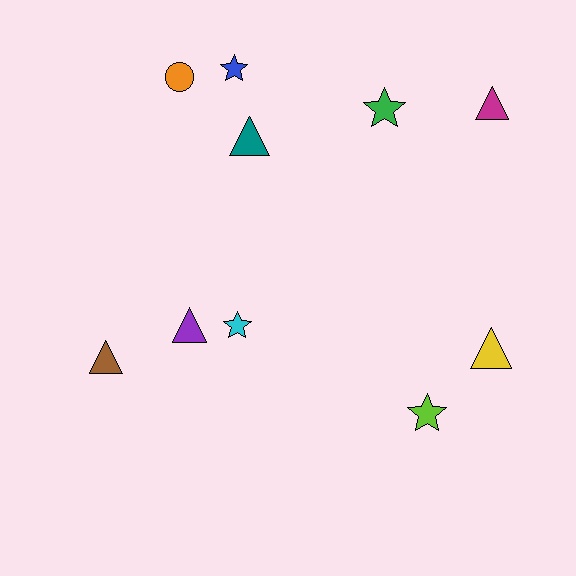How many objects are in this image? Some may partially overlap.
There are 10 objects.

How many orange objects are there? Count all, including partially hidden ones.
There is 1 orange object.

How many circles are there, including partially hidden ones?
There is 1 circle.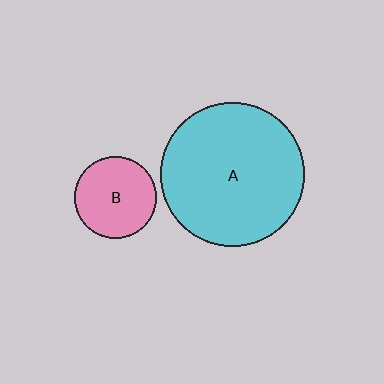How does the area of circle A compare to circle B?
Approximately 3.1 times.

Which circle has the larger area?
Circle A (cyan).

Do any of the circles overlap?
No, none of the circles overlap.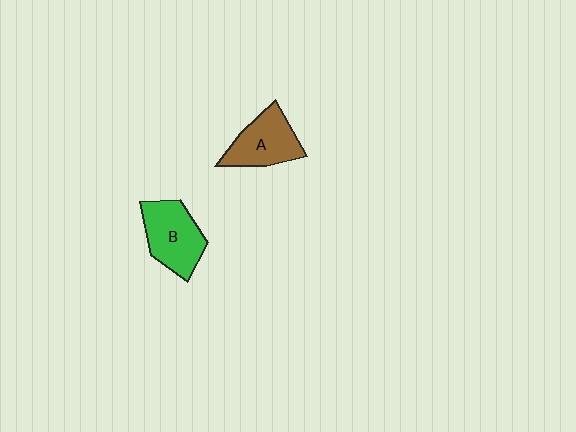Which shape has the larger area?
Shape B (green).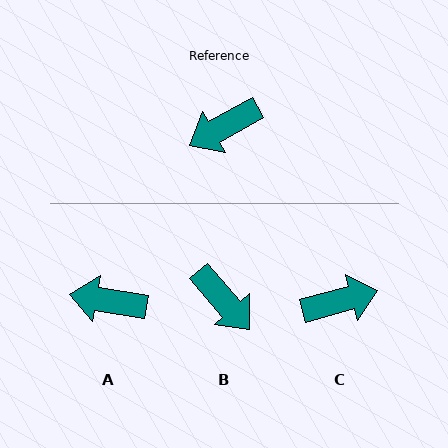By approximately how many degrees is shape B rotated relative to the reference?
Approximately 102 degrees counter-clockwise.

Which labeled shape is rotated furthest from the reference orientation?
C, about 166 degrees away.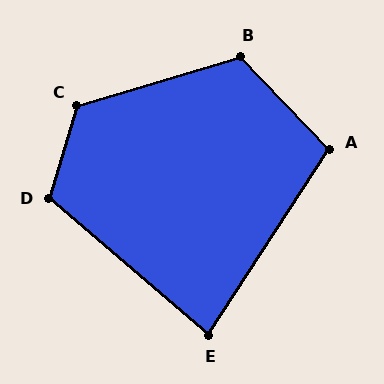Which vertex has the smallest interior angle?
E, at approximately 83 degrees.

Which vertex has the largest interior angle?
C, at approximately 124 degrees.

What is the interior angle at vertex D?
Approximately 113 degrees (obtuse).